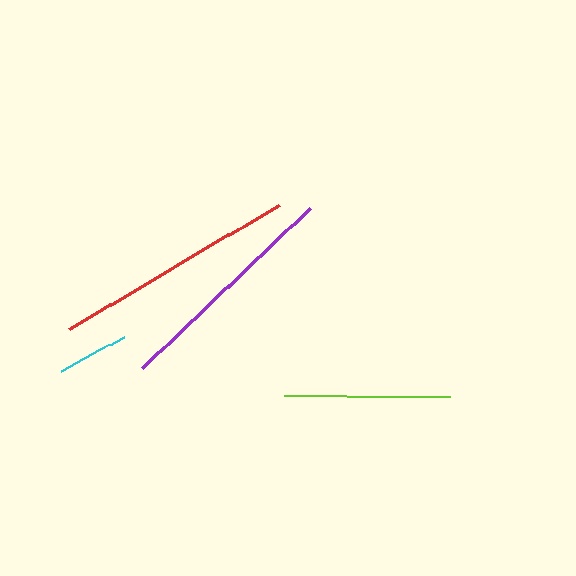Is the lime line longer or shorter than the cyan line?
The lime line is longer than the cyan line.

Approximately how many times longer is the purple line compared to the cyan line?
The purple line is approximately 3.2 times the length of the cyan line.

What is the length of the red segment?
The red segment is approximately 244 pixels long.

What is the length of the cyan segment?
The cyan segment is approximately 71 pixels long.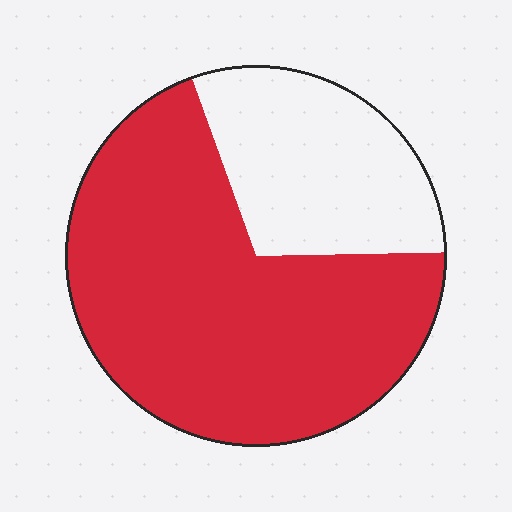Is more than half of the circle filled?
Yes.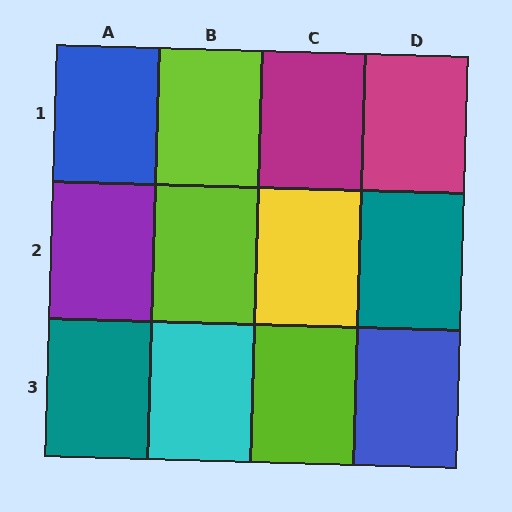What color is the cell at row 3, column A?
Teal.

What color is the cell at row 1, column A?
Blue.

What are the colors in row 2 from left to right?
Purple, lime, yellow, teal.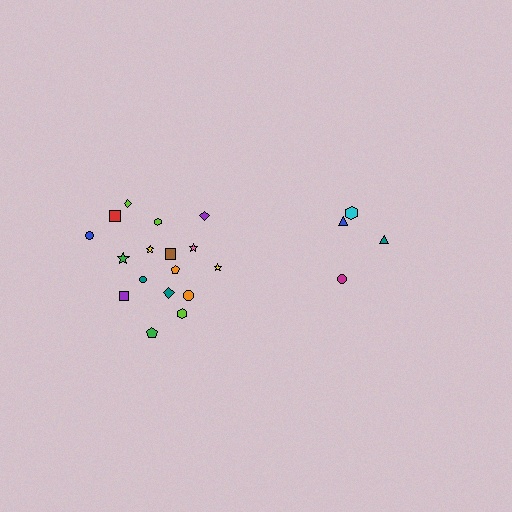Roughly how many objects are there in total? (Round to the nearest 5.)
Roughly 20 objects in total.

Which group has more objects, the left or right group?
The left group.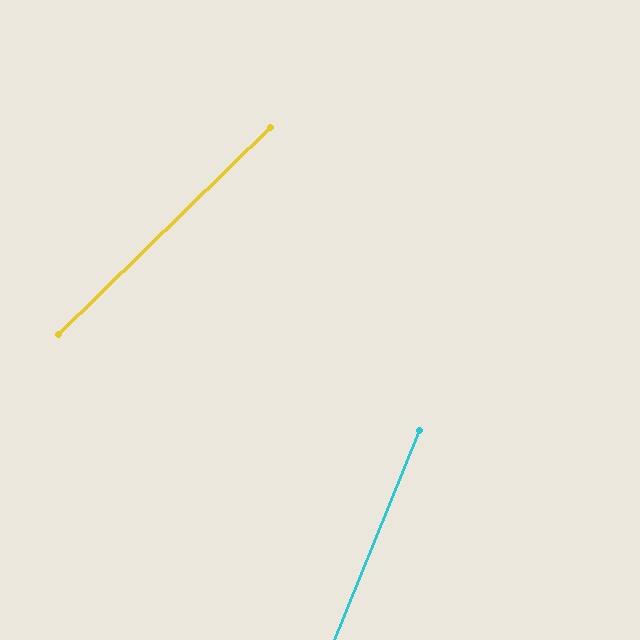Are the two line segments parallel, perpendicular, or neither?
Neither parallel nor perpendicular — they differ by about 24°.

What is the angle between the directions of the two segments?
Approximately 24 degrees.